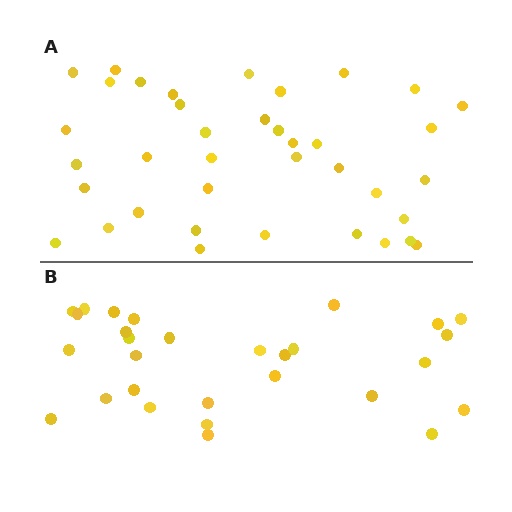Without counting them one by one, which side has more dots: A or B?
Region A (the top region) has more dots.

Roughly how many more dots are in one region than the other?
Region A has roughly 8 or so more dots than region B.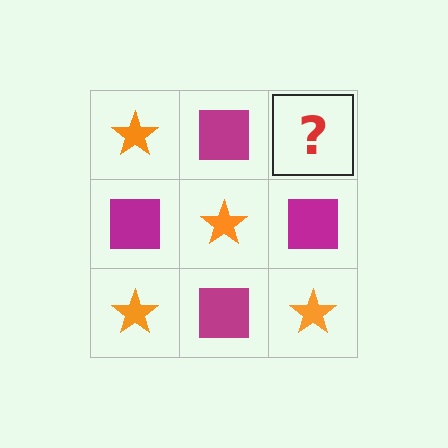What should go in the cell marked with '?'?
The missing cell should contain an orange star.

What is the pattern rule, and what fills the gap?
The rule is that it alternates orange star and magenta square in a checkerboard pattern. The gap should be filled with an orange star.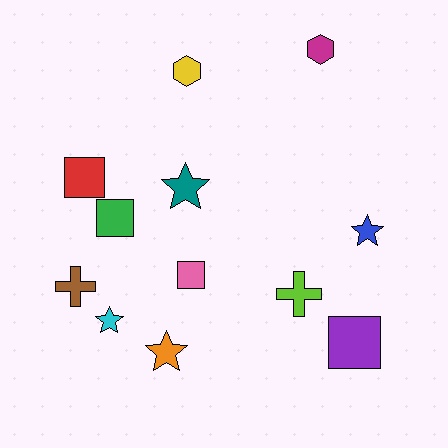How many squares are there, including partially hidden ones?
There are 4 squares.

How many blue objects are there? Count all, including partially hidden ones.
There is 1 blue object.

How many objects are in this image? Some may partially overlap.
There are 12 objects.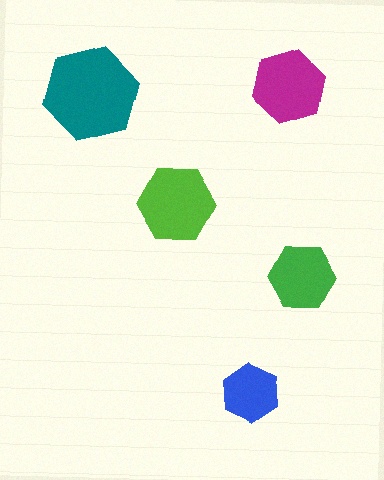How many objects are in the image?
There are 5 objects in the image.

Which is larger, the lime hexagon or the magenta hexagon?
The lime one.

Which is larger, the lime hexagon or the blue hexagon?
The lime one.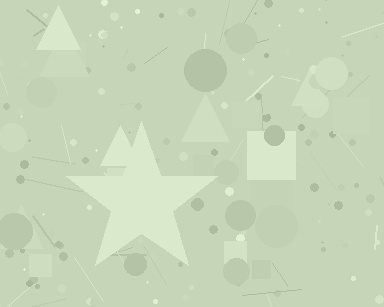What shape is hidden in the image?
A star is hidden in the image.